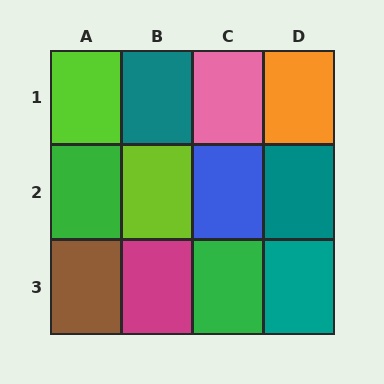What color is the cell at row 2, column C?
Blue.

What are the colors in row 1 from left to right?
Lime, teal, pink, orange.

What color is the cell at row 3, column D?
Teal.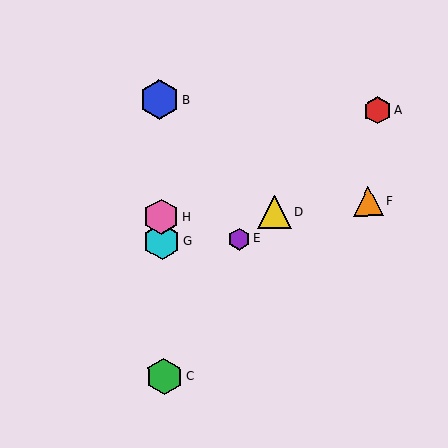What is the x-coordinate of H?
Object H is at x≈161.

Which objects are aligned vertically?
Objects B, C, G, H are aligned vertically.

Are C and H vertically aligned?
Yes, both are at x≈164.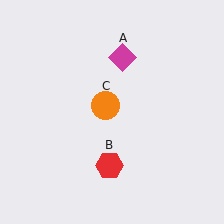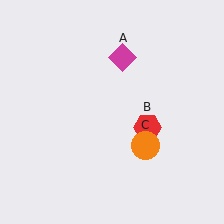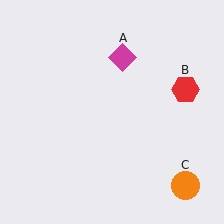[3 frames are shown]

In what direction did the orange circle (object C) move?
The orange circle (object C) moved down and to the right.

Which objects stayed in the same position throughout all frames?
Magenta diamond (object A) remained stationary.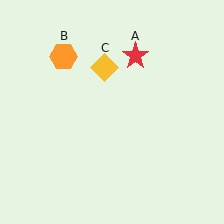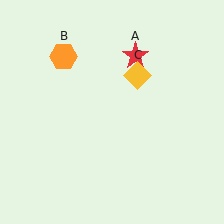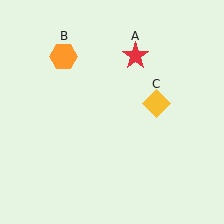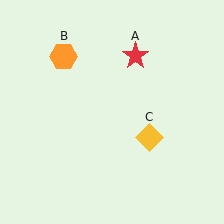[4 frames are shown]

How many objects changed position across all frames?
1 object changed position: yellow diamond (object C).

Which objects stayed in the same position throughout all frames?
Red star (object A) and orange hexagon (object B) remained stationary.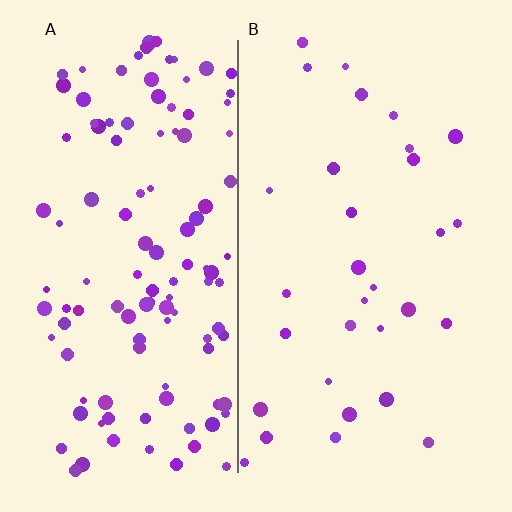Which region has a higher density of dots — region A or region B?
A (the left).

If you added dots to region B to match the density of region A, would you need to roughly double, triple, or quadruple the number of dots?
Approximately quadruple.